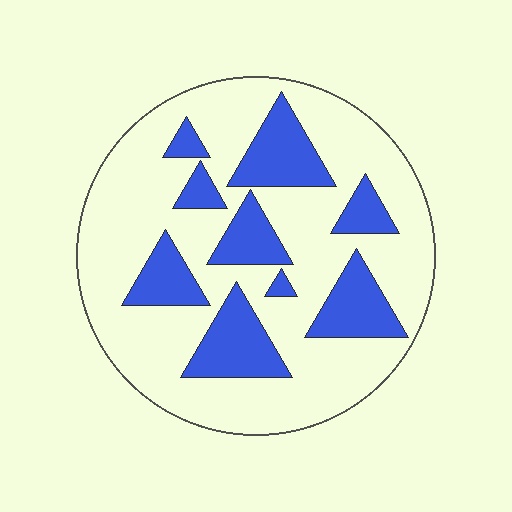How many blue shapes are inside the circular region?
9.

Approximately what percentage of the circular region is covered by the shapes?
Approximately 25%.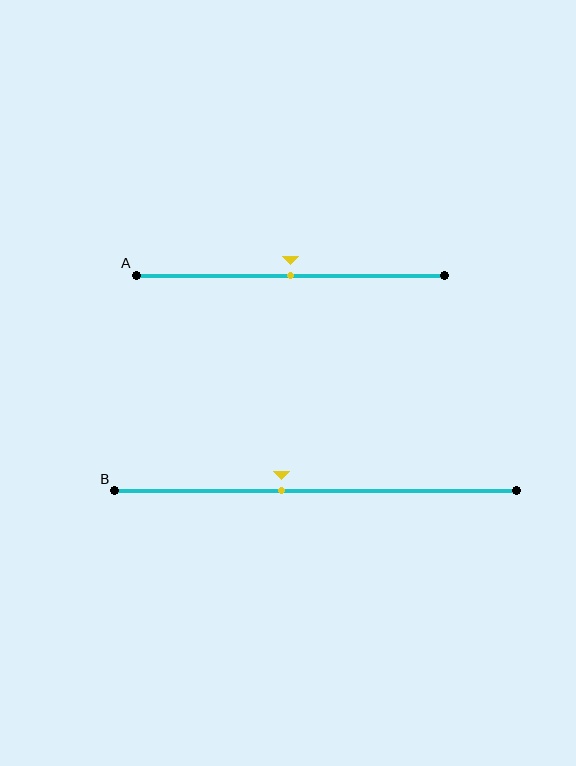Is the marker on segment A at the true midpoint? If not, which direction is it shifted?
Yes, the marker on segment A is at the true midpoint.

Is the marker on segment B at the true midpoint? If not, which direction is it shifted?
No, the marker on segment B is shifted to the left by about 9% of the segment length.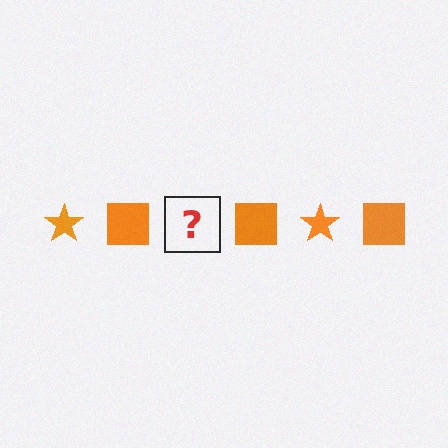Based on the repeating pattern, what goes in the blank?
The blank should be an orange star.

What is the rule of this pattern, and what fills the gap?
The rule is that the pattern cycles through star, square shapes in orange. The gap should be filled with an orange star.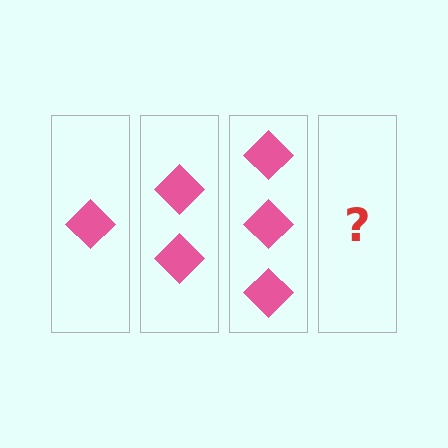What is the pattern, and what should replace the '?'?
The pattern is that each step adds one more diamond. The '?' should be 4 diamonds.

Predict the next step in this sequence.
The next step is 4 diamonds.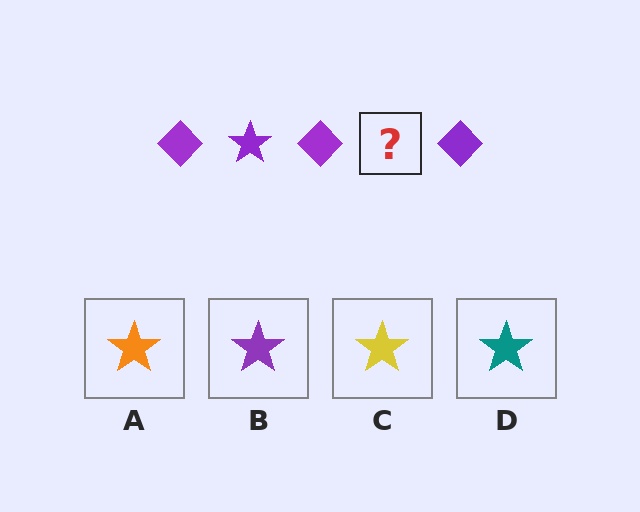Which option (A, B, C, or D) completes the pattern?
B.